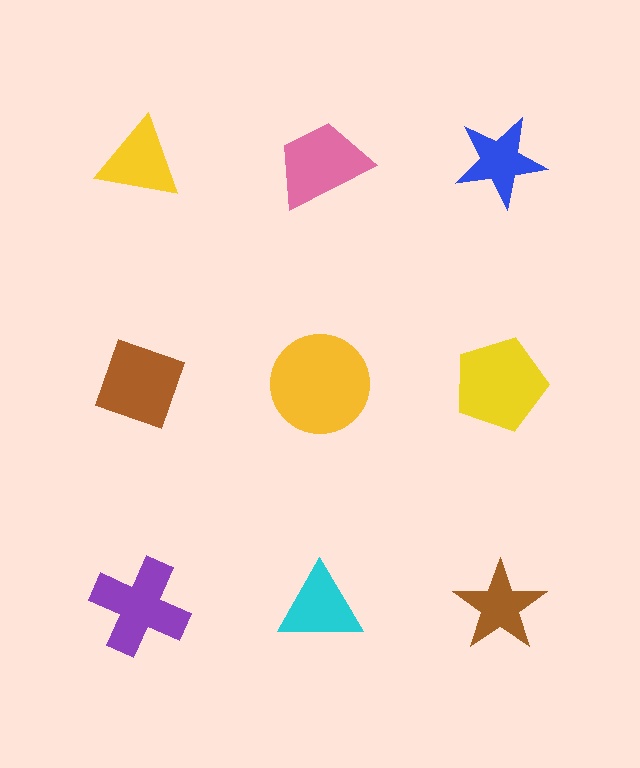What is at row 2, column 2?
A yellow circle.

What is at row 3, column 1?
A purple cross.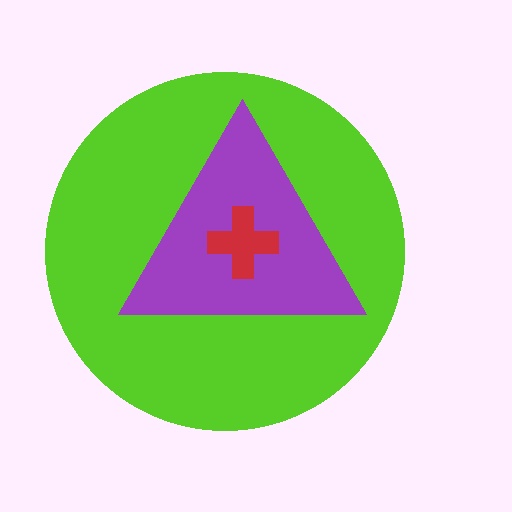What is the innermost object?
The red cross.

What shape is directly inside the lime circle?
The purple triangle.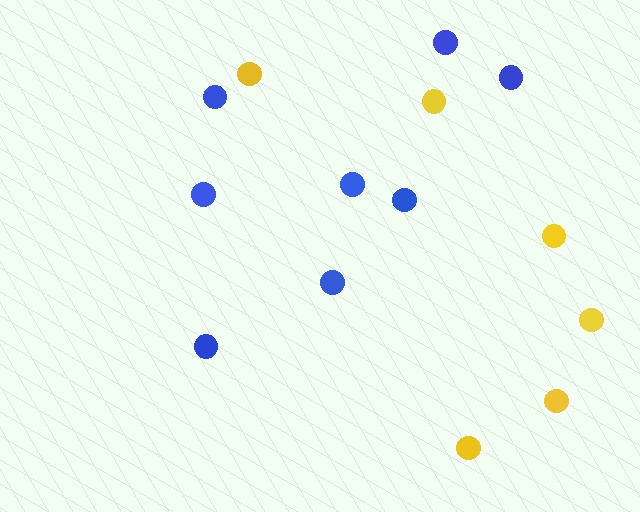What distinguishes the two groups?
There are 2 groups: one group of blue circles (8) and one group of yellow circles (6).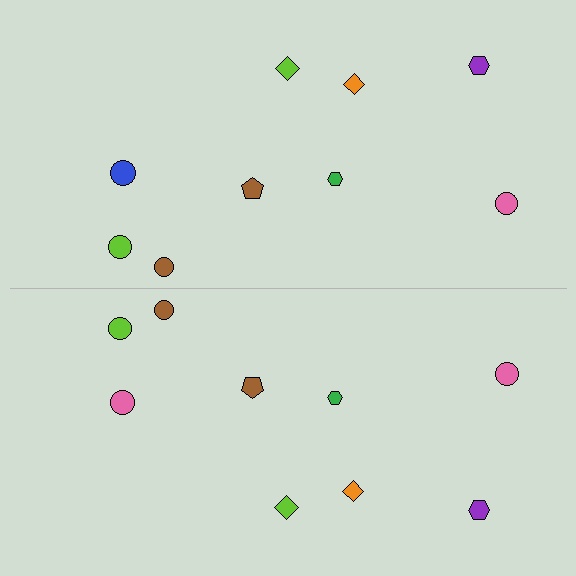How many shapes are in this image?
There are 18 shapes in this image.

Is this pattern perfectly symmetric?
No, the pattern is not perfectly symmetric. The pink circle on the bottom side breaks the symmetry — its mirror counterpart is blue.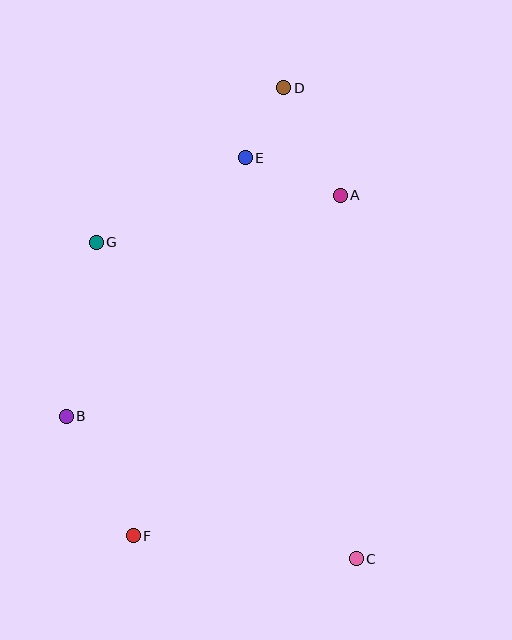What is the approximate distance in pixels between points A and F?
The distance between A and F is approximately 399 pixels.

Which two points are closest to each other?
Points D and E are closest to each other.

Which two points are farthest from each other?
Points C and D are farthest from each other.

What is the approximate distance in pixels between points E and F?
The distance between E and F is approximately 395 pixels.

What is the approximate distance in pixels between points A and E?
The distance between A and E is approximately 102 pixels.